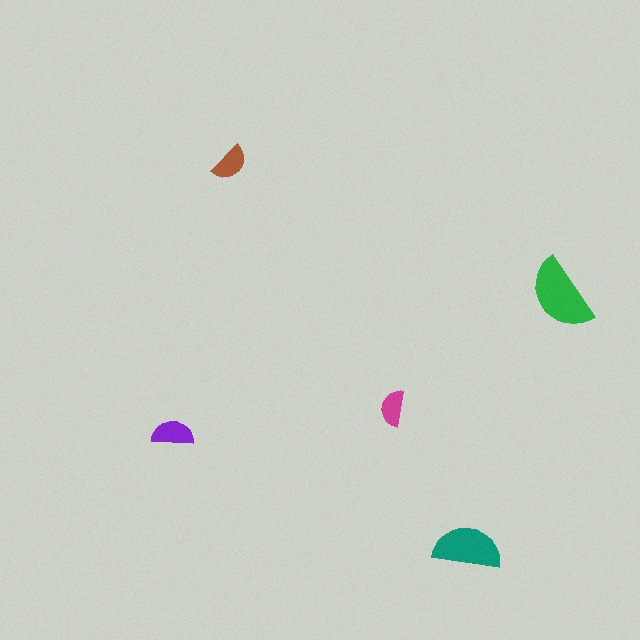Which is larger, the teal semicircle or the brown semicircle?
The teal one.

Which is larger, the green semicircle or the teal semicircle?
The green one.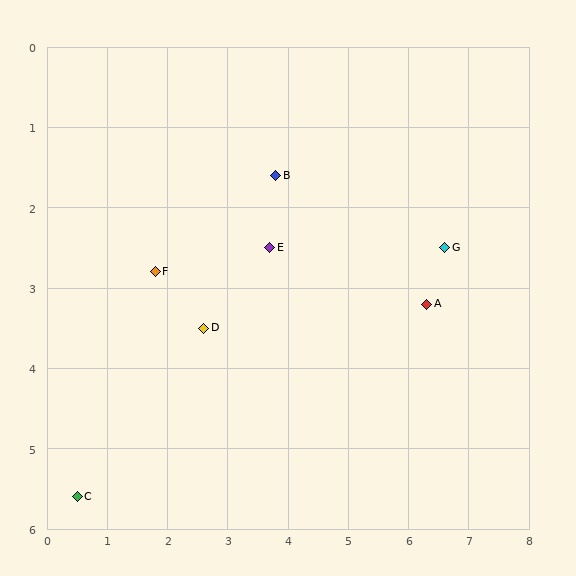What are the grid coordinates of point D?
Point D is at approximately (2.6, 3.5).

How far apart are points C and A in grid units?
Points C and A are about 6.3 grid units apart.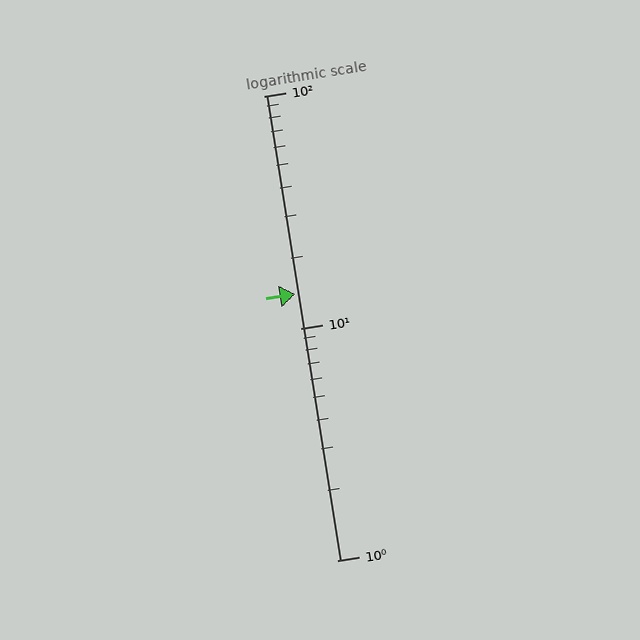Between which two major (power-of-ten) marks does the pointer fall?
The pointer is between 10 and 100.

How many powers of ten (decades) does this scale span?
The scale spans 2 decades, from 1 to 100.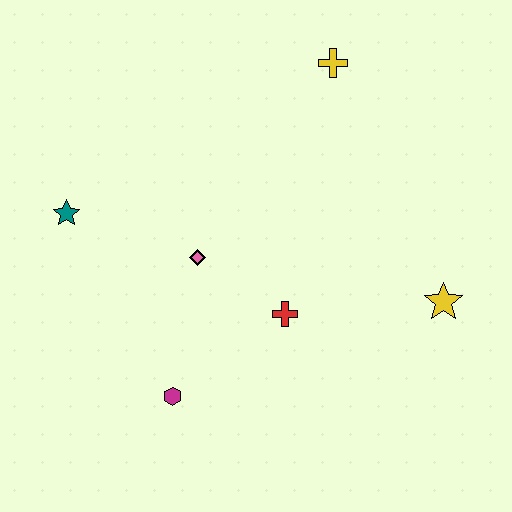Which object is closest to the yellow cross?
The pink diamond is closest to the yellow cross.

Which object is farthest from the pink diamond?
The yellow star is farthest from the pink diamond.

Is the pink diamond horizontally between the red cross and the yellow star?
No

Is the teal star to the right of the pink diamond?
No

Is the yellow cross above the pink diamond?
Yes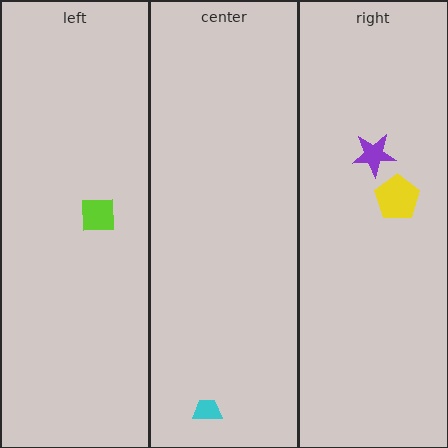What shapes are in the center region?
The cyan trapezoid.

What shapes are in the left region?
The lime square.